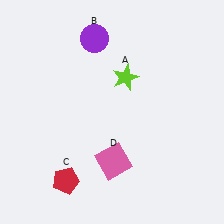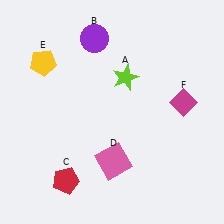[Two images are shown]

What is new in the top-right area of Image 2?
A magenta diamond (F) was added in the top-right area of Image 2.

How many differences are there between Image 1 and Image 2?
There are 2 differences between the two images.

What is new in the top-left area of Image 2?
A yellow pentagon (E) was added in the top-left area of Image 2.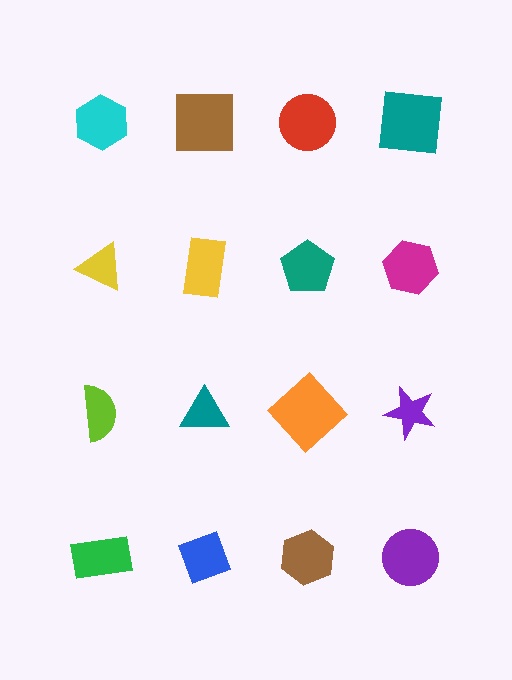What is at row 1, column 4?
A teal square.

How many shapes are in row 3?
4 shapes.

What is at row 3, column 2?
A teal triangle.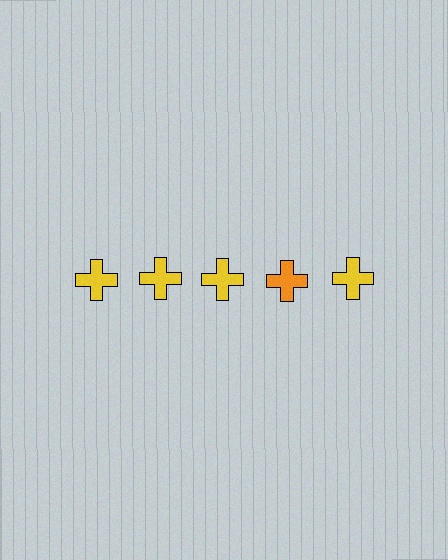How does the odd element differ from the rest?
It has a different color: orange instead of yellow.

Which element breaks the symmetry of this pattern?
The orange cross in the top row, second from right column breaks the symmetry. All other shapes are yellow crosses.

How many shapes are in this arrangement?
There are 5 shapes arranged in a grid pattern.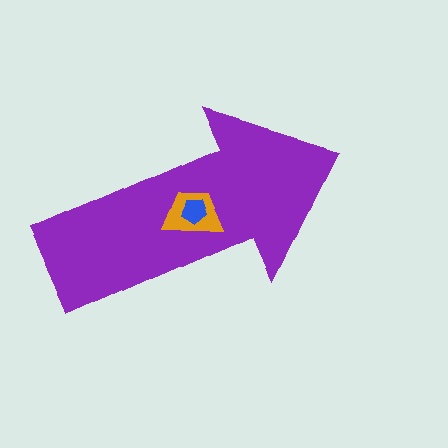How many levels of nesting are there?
3.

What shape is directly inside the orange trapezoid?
The blue pentagon.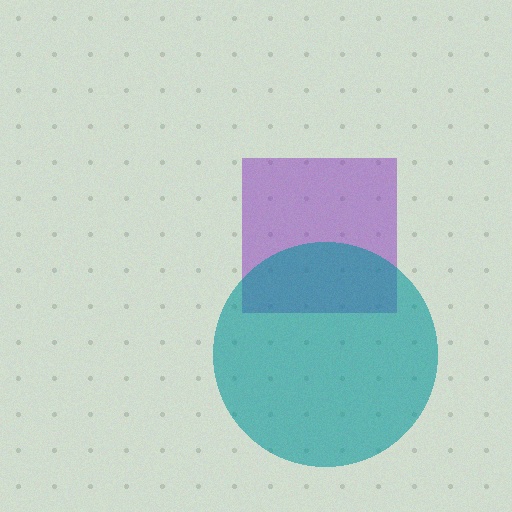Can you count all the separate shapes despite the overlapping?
Yes, there are 2 separate shapes.